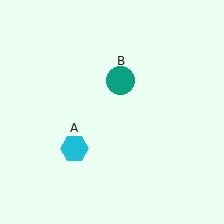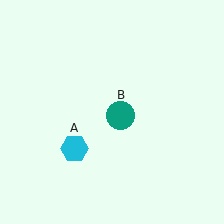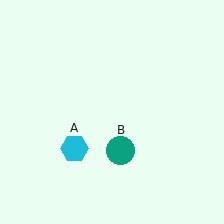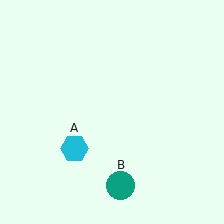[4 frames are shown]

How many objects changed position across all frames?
1 object changed position: teal circle (object B).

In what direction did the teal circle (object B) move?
The teal circle (object B) moved down.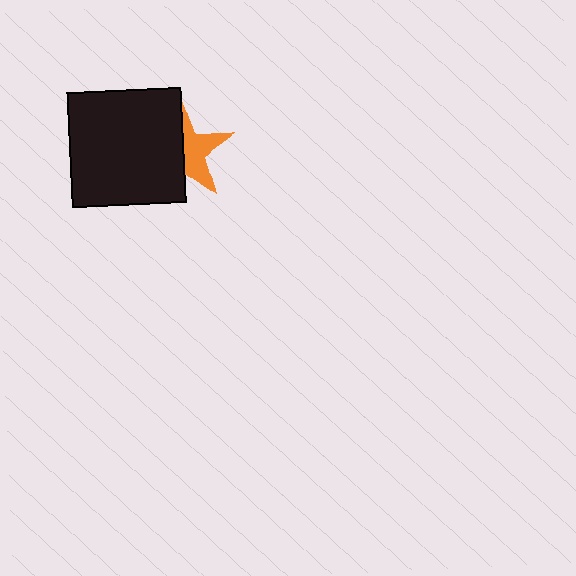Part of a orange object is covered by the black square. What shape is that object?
It is a star.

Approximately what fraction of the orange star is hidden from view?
Roughly 54% of the orange star is hidden behind the black square.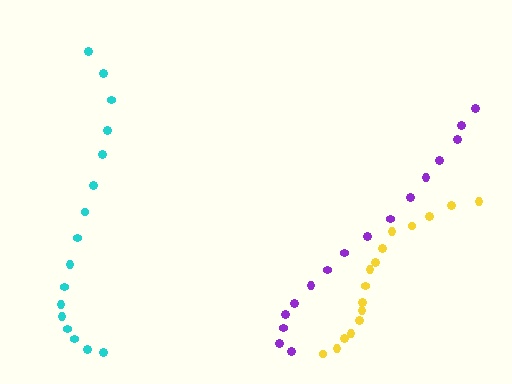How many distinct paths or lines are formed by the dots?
There are 3 distinct paths.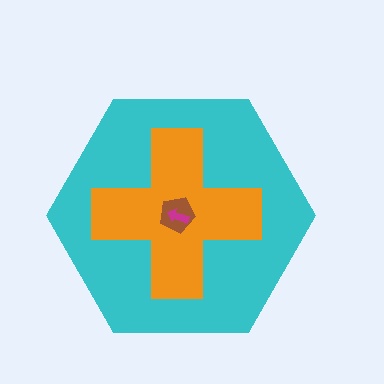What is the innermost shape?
The magenta arrow.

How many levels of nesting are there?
4.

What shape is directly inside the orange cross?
The brown pentagon.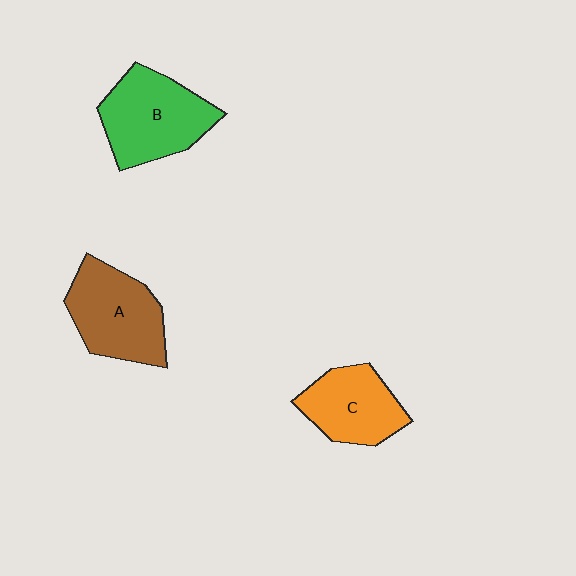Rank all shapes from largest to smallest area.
From largest to smallest: B (green), A (brown), C (orange).